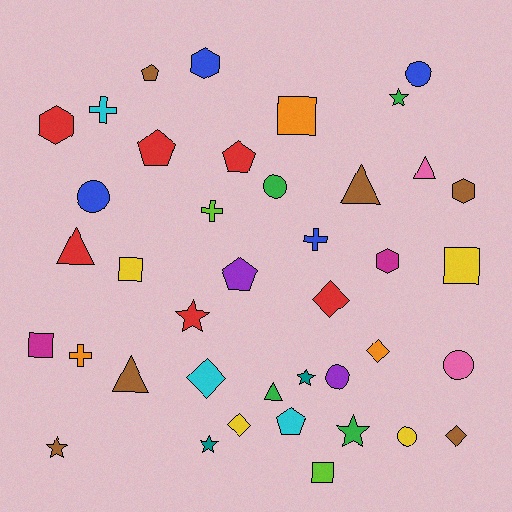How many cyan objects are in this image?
There are 3 cyan objects.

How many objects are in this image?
There are 40 objects.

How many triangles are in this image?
There are 5 triangles.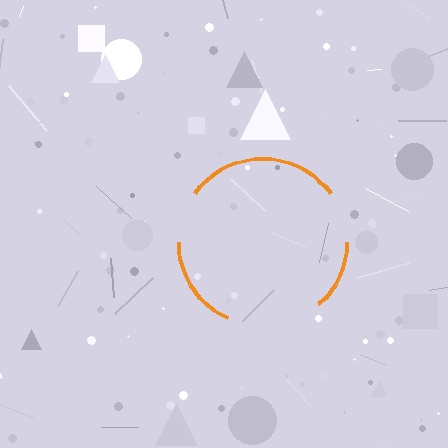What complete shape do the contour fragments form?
The contour fragments form a circle.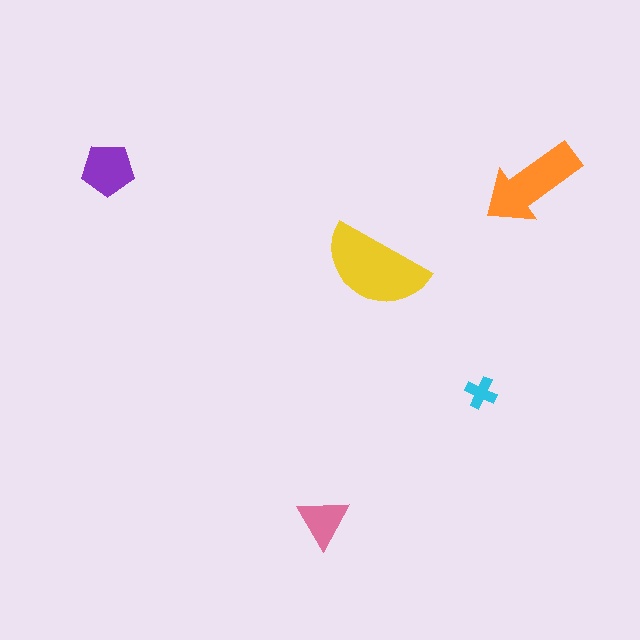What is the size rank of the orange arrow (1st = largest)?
2nd.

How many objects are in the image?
There are 5 objects in the image.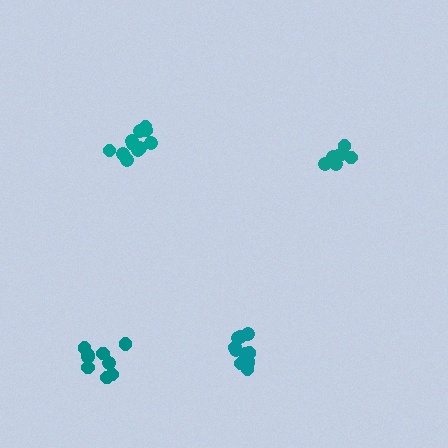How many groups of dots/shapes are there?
There are 4 groups.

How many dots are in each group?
Group 1: 11 dots, Group 2: 10 dots, Group 3: 9 dots, Group 4: 6 dots (36 total).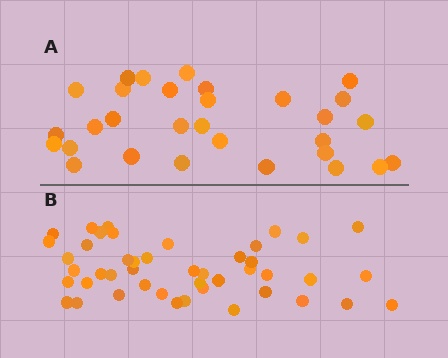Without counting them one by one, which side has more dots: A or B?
Region B (the bottom region) has more dots.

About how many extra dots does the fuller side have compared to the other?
Region B has approximately 15 more dots than region A.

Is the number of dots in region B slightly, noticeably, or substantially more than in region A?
Region B has substantially more. The ratio is roughly 1.5 to 1.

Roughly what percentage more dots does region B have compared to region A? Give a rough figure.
About 50% more.